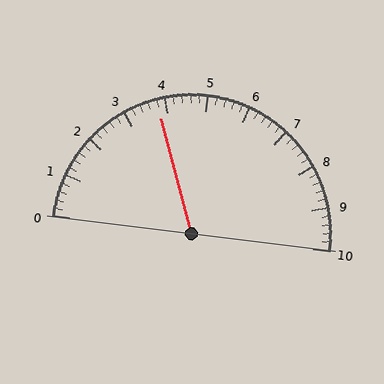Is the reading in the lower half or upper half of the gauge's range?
The reading is in the lower half of the range (0 to 10).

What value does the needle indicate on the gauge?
The needle indicates approximately 3.8.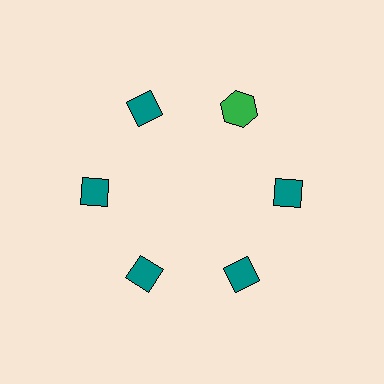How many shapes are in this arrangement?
There are 6 shapes arranged in a ring pattern.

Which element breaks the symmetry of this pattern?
The green hexagon at roughly the 1 o'clock position breaks the symmetry. All other shapes are teal diamonds.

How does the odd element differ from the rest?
It differs in both color (green instead of teal) and shape (hexagon instead of diamond).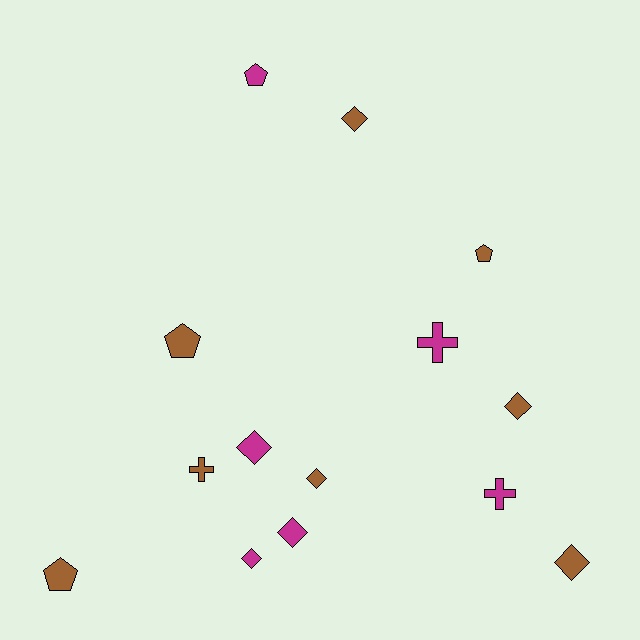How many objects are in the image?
There are 14 objects.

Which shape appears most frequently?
Diamond, with 7 objects.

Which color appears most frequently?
Brown, with 8 objects.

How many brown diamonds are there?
There are 4 brown diamonds.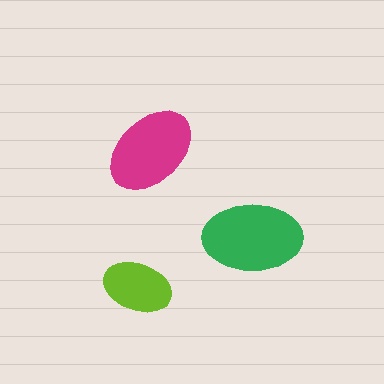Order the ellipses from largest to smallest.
the green one, the magenta one, the lime one.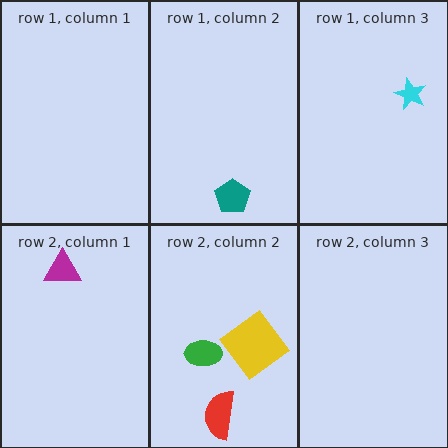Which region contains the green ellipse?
The row 2, column 2 region.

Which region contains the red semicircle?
The row 2, column 2 region.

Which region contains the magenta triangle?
The row 2, column 1 region.